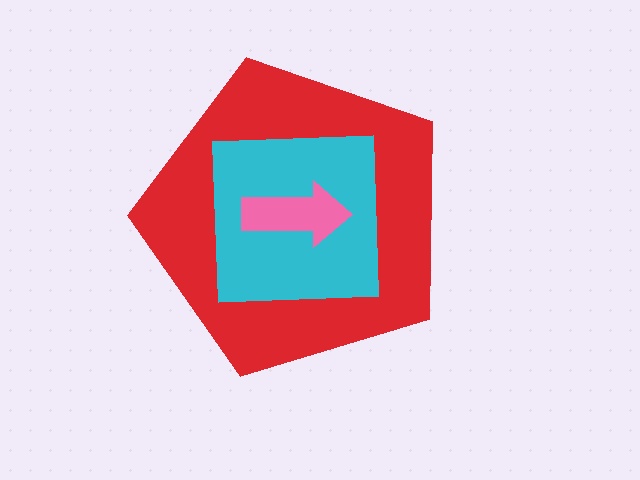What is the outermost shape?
The red pentagon.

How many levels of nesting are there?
3.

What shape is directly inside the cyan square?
The pink arrow.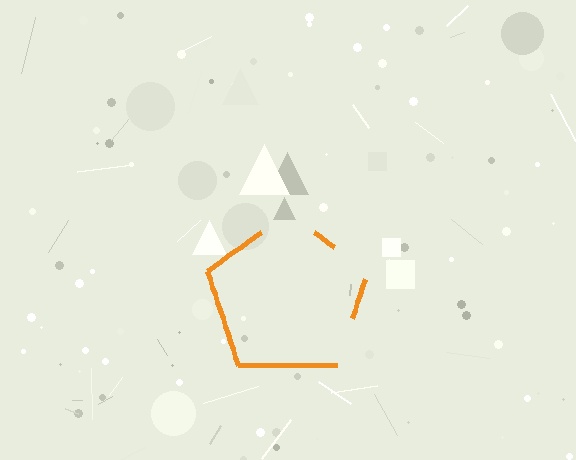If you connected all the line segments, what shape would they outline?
They would outline a pentagon.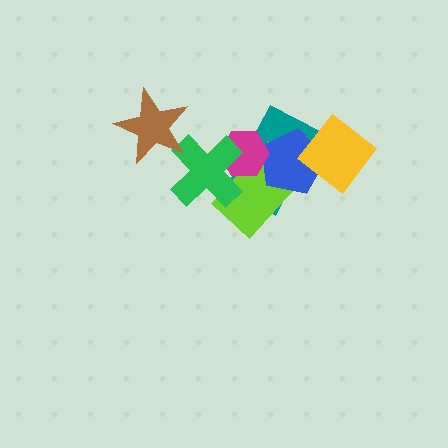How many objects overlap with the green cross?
4 objects overlap with the green cross.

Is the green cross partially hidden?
Yes, it is partially covered by another shape.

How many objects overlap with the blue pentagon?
4 objects overlap with the blue pentagon.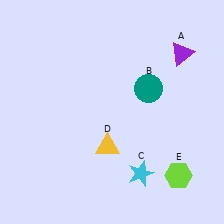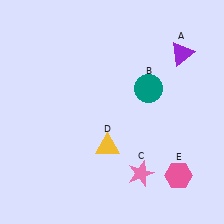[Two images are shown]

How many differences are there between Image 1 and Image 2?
There are 2 differences between the two images.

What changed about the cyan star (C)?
In Image 1, C is cyan. In Image 2, it changed to pink.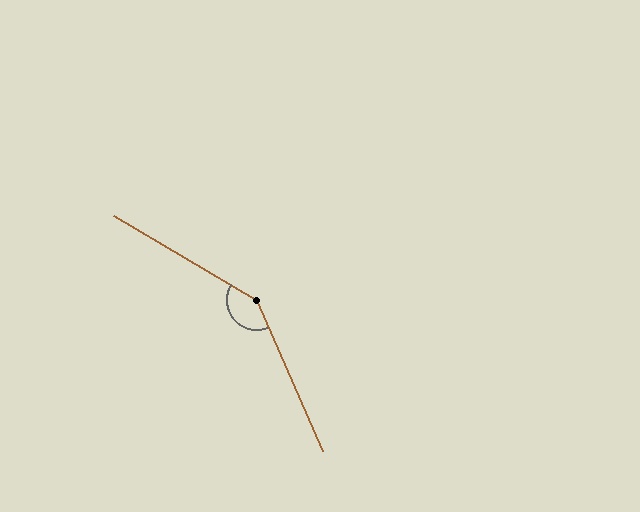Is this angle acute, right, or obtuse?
It is obtuse.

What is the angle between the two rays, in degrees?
Approximately 144 degrees.